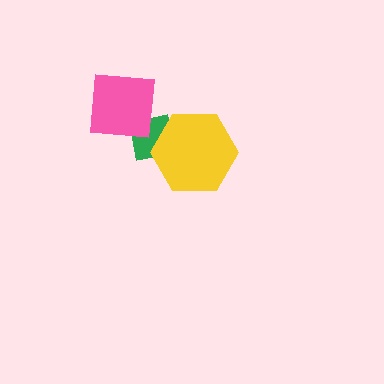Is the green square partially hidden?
Yes, it is partially covered by another shape.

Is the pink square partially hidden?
No, no other shape covers it.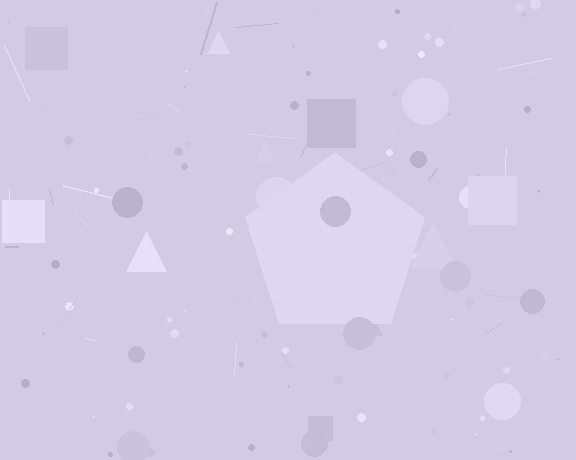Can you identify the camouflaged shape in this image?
The camouflaged shape is a pentagon.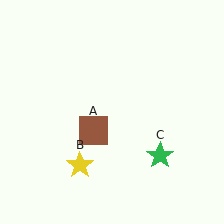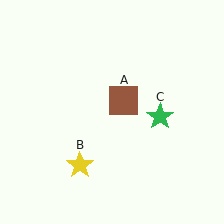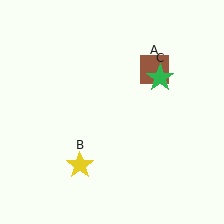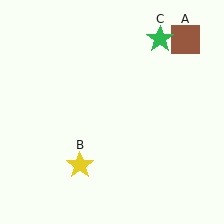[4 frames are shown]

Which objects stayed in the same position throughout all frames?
Yellow star (object B) remained stationary.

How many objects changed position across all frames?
2 objects changed position: brown square (object A), green star (object C).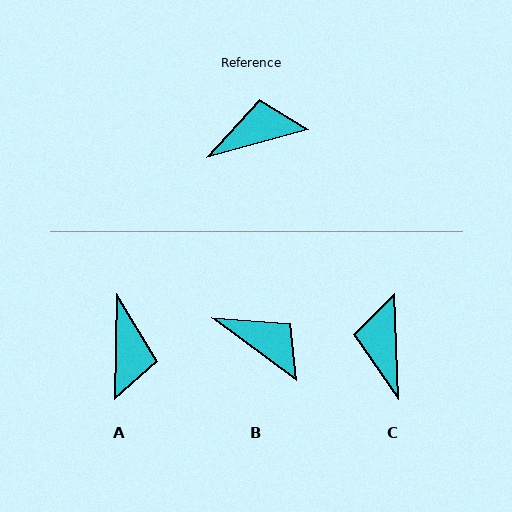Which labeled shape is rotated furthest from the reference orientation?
A, about 107 degrees away.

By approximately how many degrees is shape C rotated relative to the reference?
Approximately 77 degrees counter-clockwise.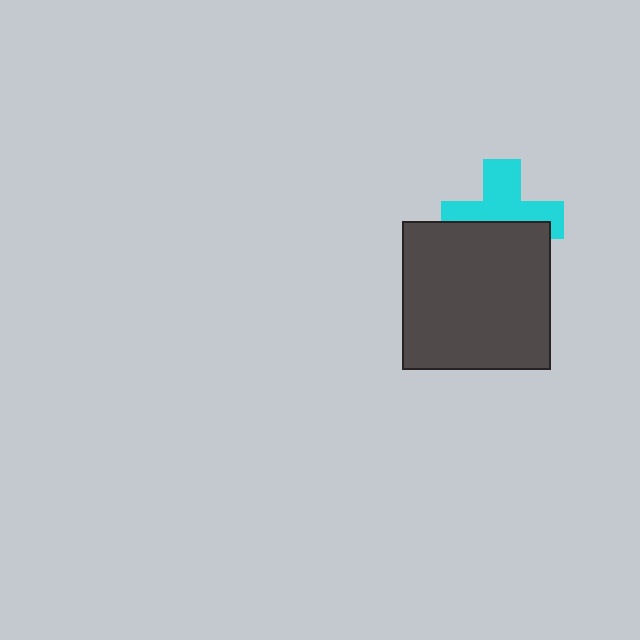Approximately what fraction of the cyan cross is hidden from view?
Roughly 46% of the cyan cross is hidden behind the dark gray square.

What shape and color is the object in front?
The object in front is a dark gray square.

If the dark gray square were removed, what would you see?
You would see the complete cyan cross.